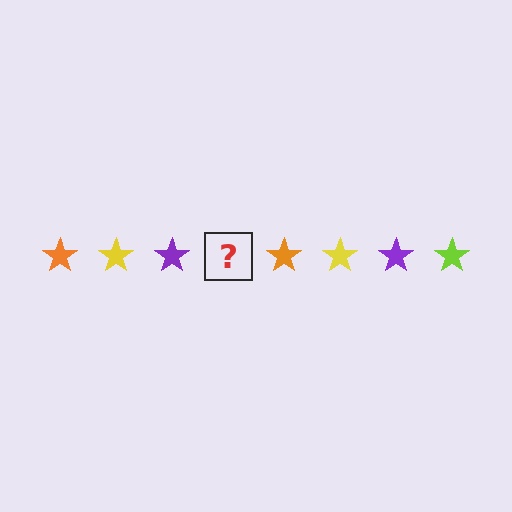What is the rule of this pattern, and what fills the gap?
The rule is that the pattern cycles through orange, yellow, purple, lime stars. The gap should be filled with a lime star.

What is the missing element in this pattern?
The missing element is a lime star.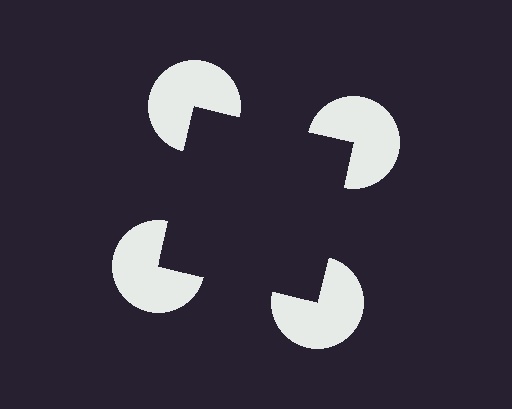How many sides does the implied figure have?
4 sides.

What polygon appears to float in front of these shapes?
An illusory square — its edges are inferred from the aligned wedge cuts in the pac-man discs, not physically drawn.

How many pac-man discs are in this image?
There are 4 — one at each vertex of the illusory square.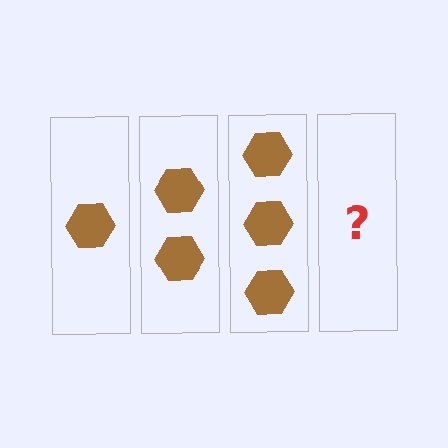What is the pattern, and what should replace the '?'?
The pattern is that each step adds one more hexagon. The '?' should be 4 hexagons.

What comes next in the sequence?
The next element should be 4 hexagons.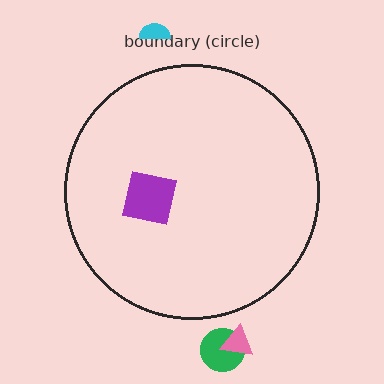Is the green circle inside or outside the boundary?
Outside.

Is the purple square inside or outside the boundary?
Inside.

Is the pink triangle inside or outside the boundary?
Outside.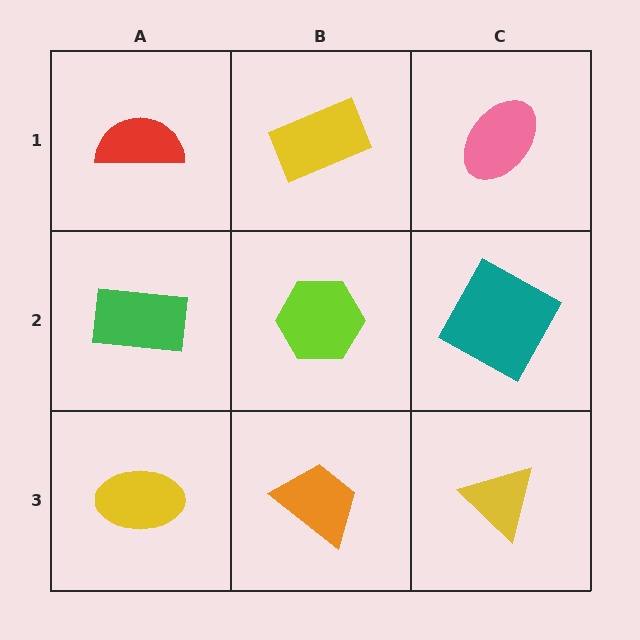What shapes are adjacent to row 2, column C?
A pink ellipse (row 1, column C), a yellow triangle (row 3, column C), a lime hexagon (row 2, column B).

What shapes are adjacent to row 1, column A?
A green rectangle (row 2, column A), a yellow rectangle (row 1, column B).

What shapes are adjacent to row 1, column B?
A lime hexagon (row 2, column B), a red semicircle (row 1, column A), a pink ellipse (row 1, column C).